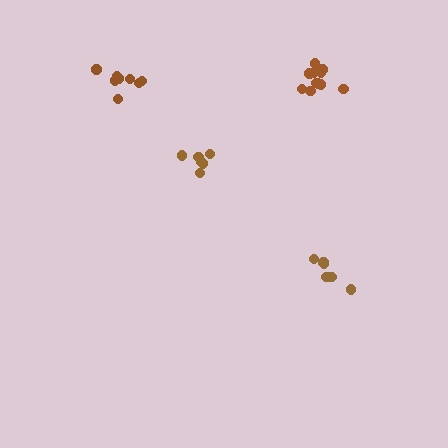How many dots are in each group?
Group 1: 6 dots, Group 2: 6 dots, Group 3: 8 dots, Group 4: 11 dots (31 total).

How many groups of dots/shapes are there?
There are 4 groups.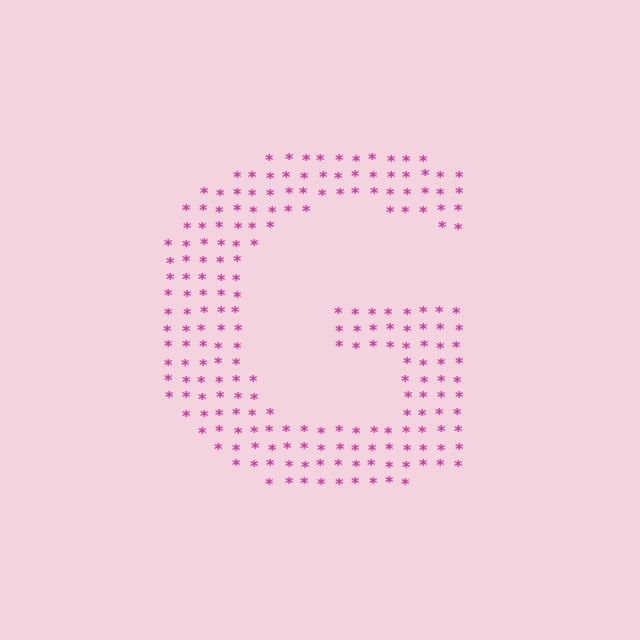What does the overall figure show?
The overall figure shows the letter G.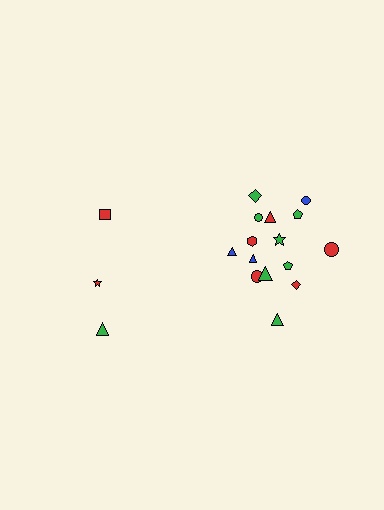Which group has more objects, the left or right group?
The right group.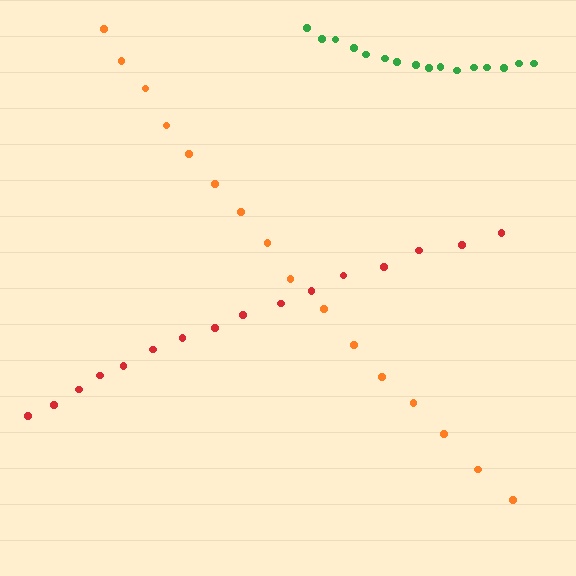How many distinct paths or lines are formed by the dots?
There are 3 distinct paths.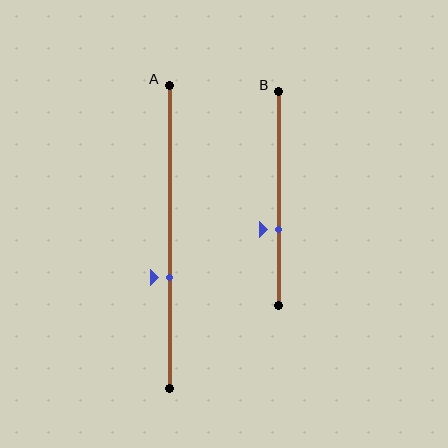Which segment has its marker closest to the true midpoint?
Segment A has its marker closest to the true midpoint.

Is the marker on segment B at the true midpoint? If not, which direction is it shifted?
No, the marker on segment B is shifted downward by about 14% of the segment length.